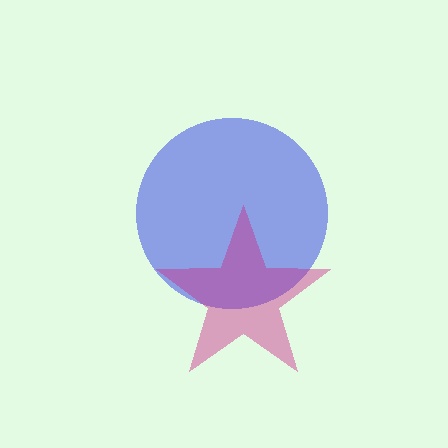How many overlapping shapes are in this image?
There are 2 overlapping shapes in the image.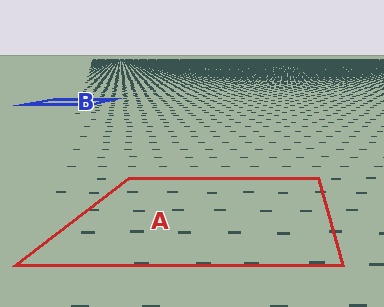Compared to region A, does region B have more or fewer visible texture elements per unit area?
Region B has more texture elements per unit area — they are packed more densely because it is farther away.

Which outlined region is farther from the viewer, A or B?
Region B is farther from the viewer — the texture elements inside it appear smaller and more densely packed.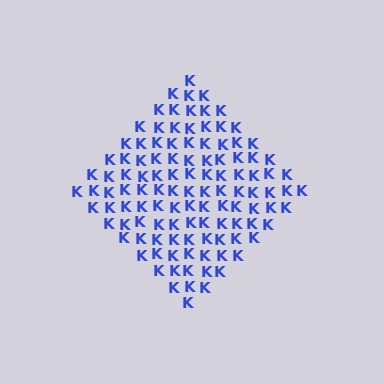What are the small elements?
The small elements are letter K's.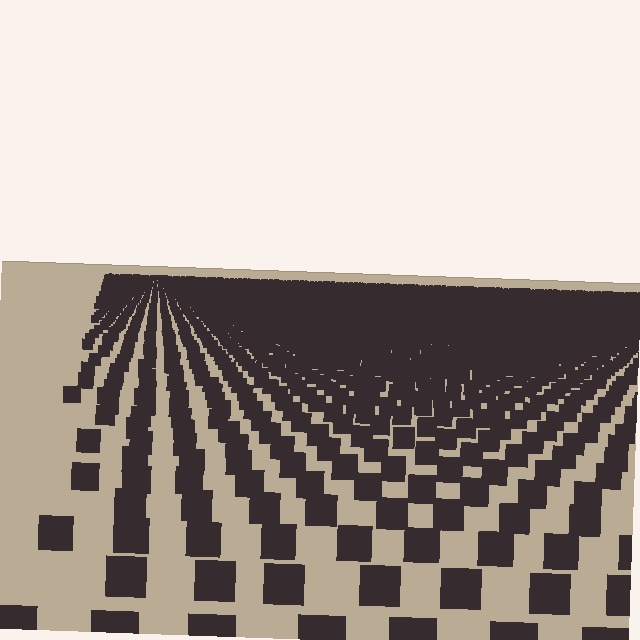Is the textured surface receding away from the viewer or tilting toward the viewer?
The surface is receding away from the viewer. Texture elements get smaller and denser toward the top.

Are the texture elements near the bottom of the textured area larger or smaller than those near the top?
Larger. Near the bottom, elements are closer to the viewer and appear at a bigger on-screen size.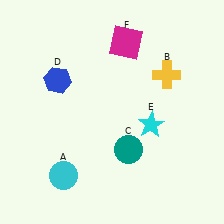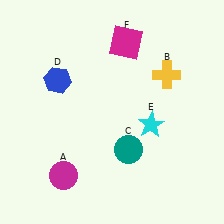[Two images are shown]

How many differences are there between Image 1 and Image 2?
There is 1 difference between the two images.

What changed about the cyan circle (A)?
In Image 1, A is cyan. In Image 2, it changed to magenta.